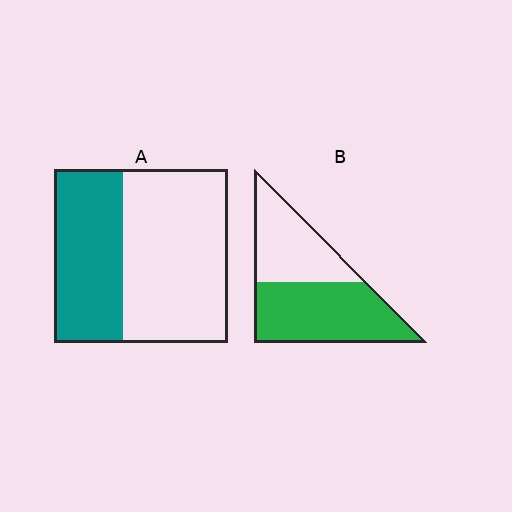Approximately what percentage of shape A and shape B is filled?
A is approximately 40% and B is approximately 60%.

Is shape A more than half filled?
No.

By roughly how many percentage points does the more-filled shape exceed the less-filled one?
By roughly 20 percentage points (B over A).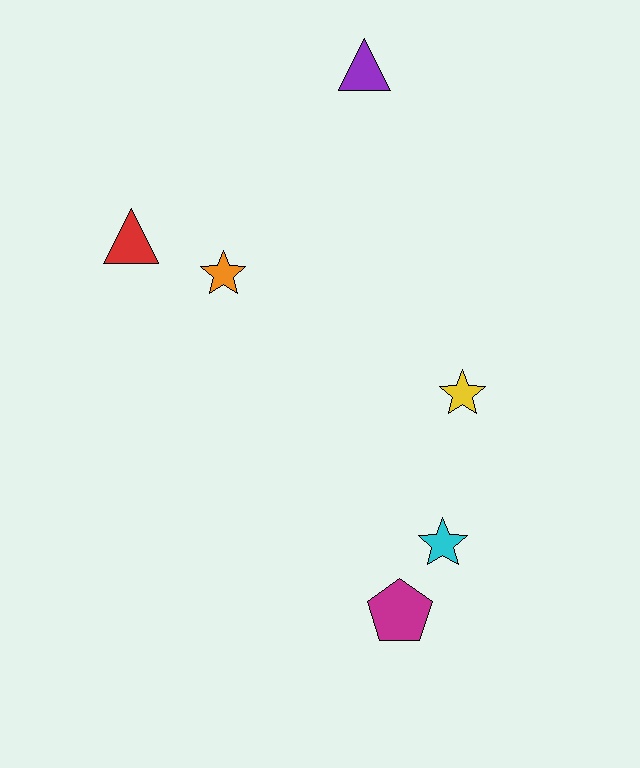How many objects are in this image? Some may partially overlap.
There are 6 objects.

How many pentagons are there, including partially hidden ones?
There is 1 pentagon.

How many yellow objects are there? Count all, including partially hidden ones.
There is 1 yellow object.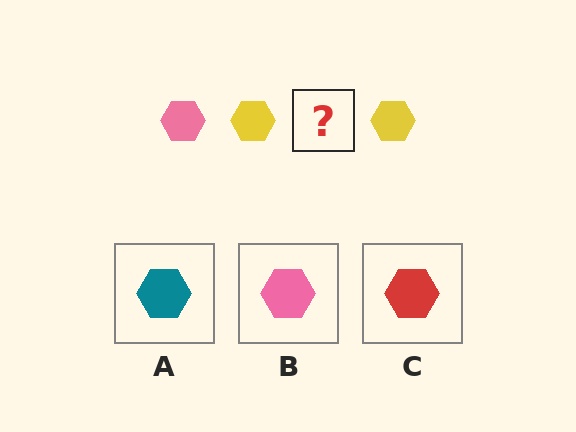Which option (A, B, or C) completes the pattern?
B.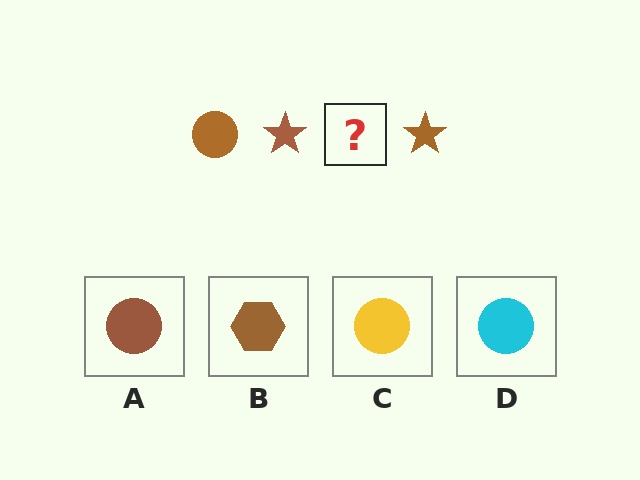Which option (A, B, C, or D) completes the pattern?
A.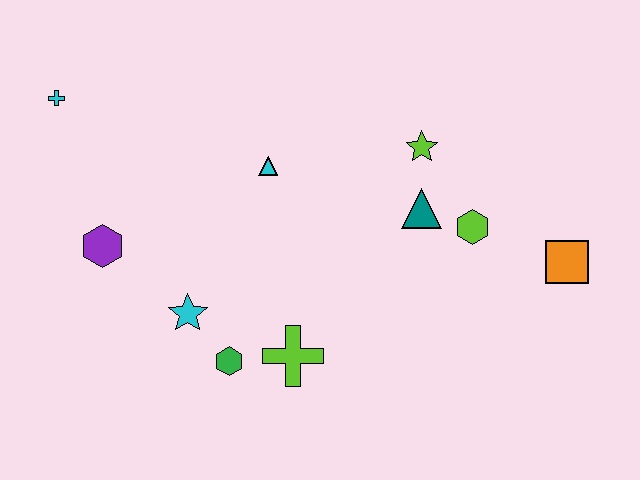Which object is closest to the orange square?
The lime hexagon is closest to the orange square.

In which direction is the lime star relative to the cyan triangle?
The lime star is to the right of the cyan triangle.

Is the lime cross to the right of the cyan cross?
Yes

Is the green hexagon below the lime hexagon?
Yes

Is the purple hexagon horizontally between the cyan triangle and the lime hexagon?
No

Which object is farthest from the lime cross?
The cyan cross is farthest from the lime cross.